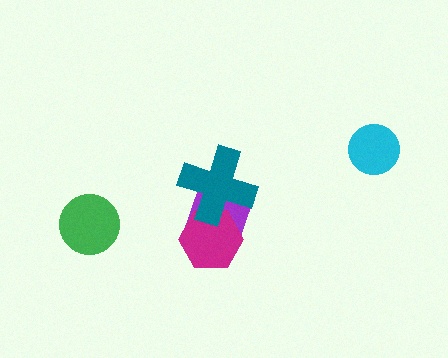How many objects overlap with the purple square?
2 objects overlap with the purple square.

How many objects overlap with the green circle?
0 objects overlap with the green circle.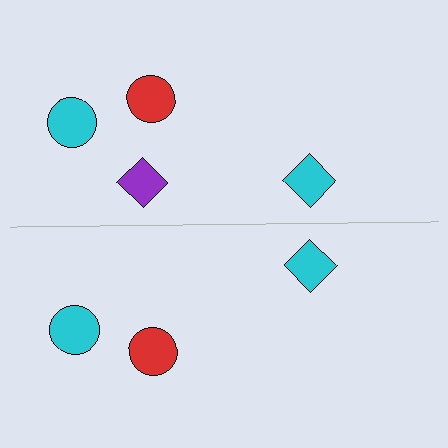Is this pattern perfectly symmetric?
No, the pattern is not perfectly symmetric. A purple diamond is missing from the bottom side.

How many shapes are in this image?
There are 7 shapes in this image.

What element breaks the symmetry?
A purple diamond is missing from the bottom side.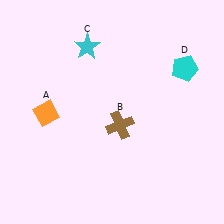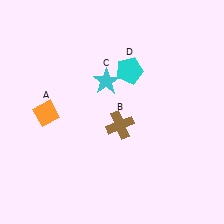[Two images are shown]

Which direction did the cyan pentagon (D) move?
The cyan pentagon (D) moved left.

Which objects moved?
The objects that moved are: the cyan star (C), the cyan pentagon (D).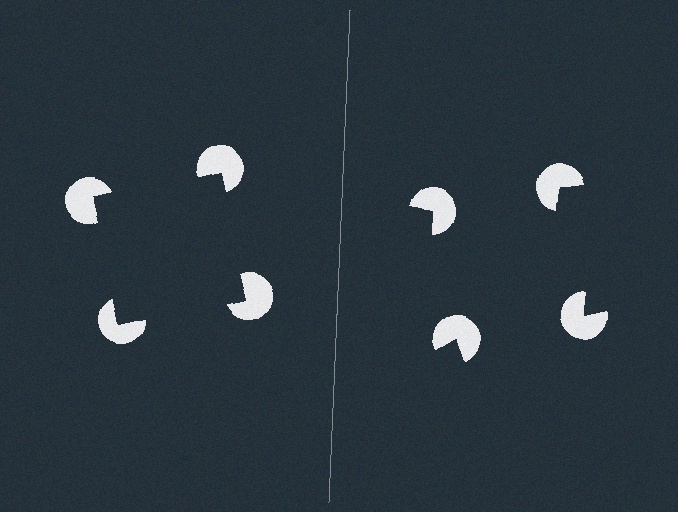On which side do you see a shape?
An illusory square appears on the left side. On the right side the wedge cuts are rotated, so no coherent shape forms.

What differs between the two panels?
The pac-man discs are positioned identically on both sides; only the wedge orientations differ. On the left they align to a square; on the right they are misaligned.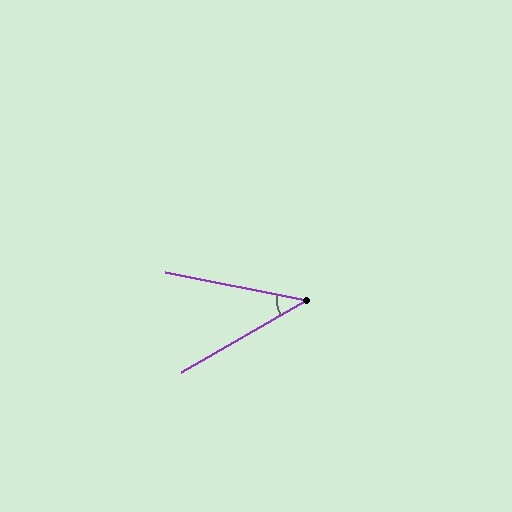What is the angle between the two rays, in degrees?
Approximately 41 degrees.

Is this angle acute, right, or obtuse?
It is acute.